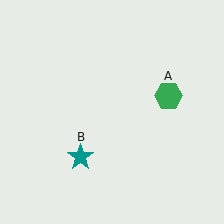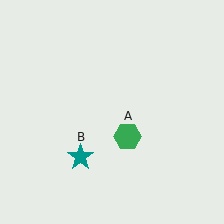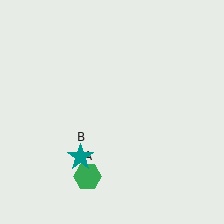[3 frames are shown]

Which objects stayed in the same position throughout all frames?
Teal star (object B) remained stationary.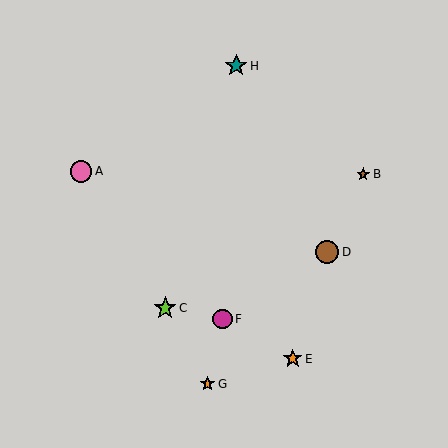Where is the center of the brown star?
The center of the brown star is at (363, 174).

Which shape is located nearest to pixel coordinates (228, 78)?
The teal star (labeled H) at (236, 66) is nearest to that location.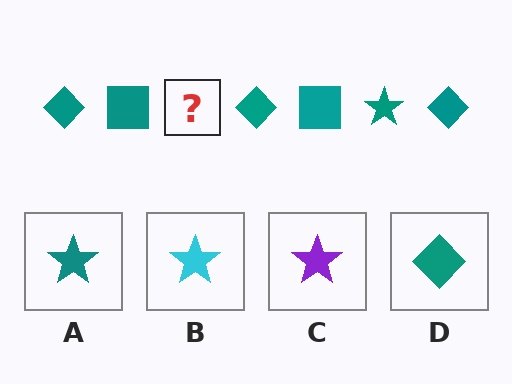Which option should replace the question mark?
Option A.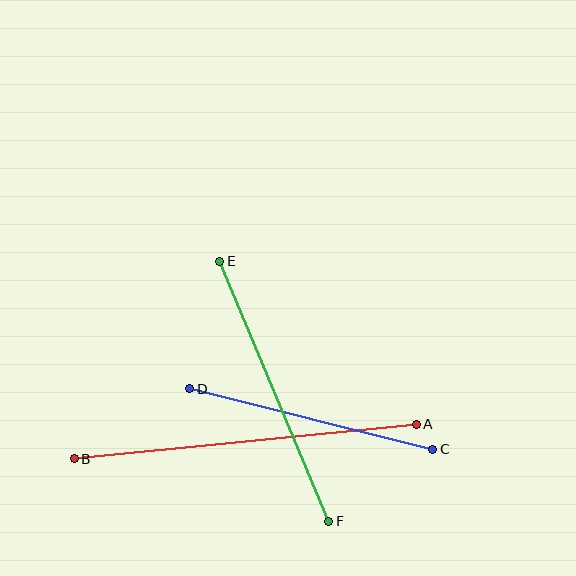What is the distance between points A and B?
The distance is approximately 344 pixels.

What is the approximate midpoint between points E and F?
The midpoint is at approximately (274, 391) pixels.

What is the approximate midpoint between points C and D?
The midpoint is at approximately (311, 419) pixels.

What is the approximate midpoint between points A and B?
The midpoint is at approximately (245, 441) pixels.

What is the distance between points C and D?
The distance is approximately 251 pixels.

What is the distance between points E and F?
The distance is approximately 282 pixels.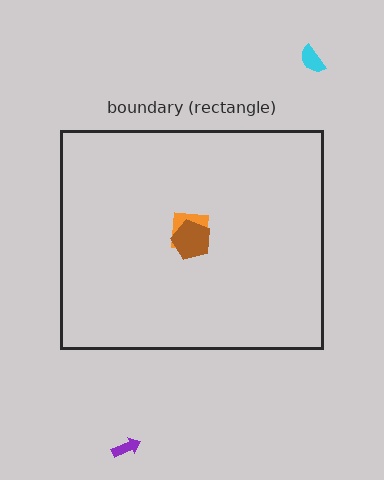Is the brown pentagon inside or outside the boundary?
Inside.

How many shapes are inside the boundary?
2 inside, 2 outside.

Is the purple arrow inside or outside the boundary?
Outside.